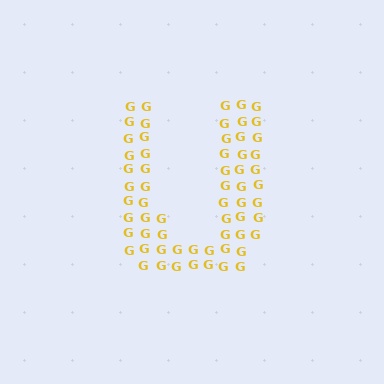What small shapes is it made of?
It is made of small letter G's.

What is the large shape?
The large shape is the letter U.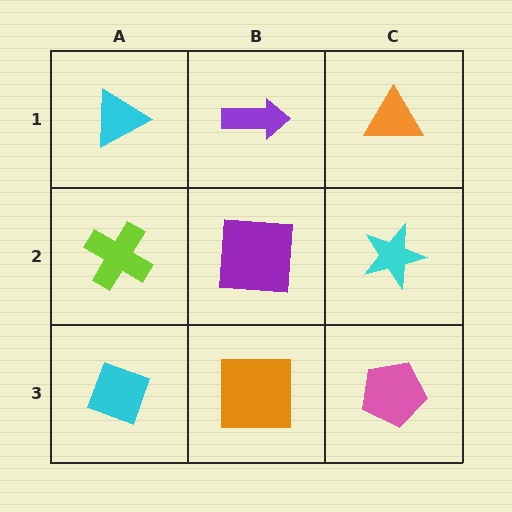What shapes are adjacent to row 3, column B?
A purple square (row 2, column B), a cyan diamond (row 3, column A), a pink pentagon (row 3, column C).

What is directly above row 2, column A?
A cyan triangle.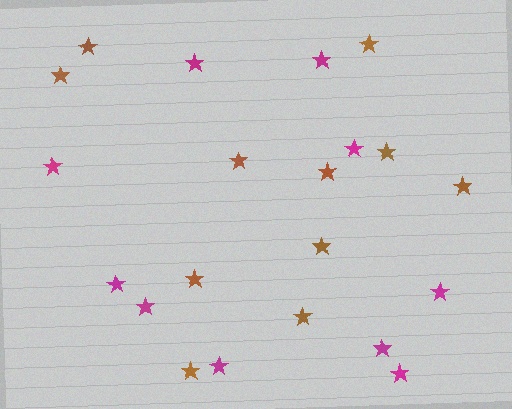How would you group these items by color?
There are 2 groups: one group of magenta stars (10) and one group of brown stars (11).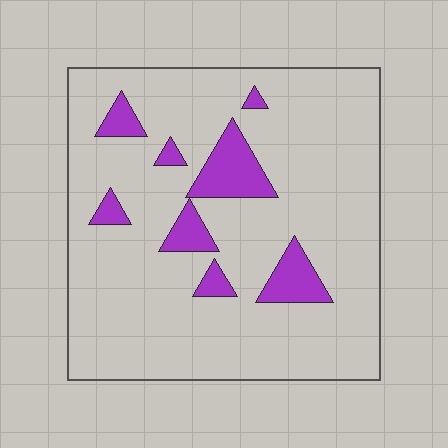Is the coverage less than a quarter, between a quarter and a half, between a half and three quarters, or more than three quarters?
Less than a quarter.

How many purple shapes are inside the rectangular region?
8.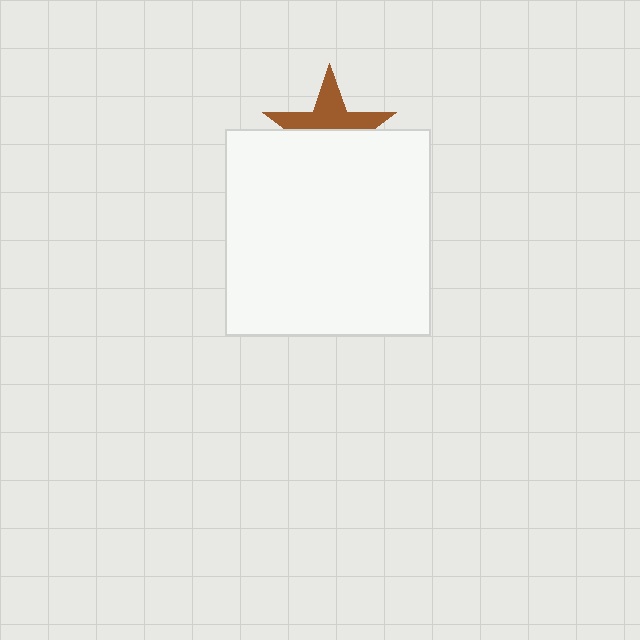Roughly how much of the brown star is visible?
About half of it is visible (roughly 48%).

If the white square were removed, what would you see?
You would see the complete brown star.